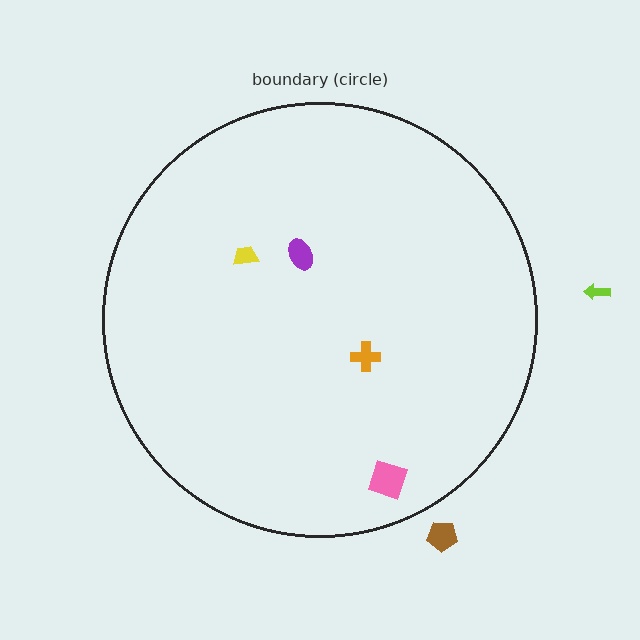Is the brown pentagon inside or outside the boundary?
Outside.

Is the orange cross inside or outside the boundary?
Inside.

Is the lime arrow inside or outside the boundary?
Outside.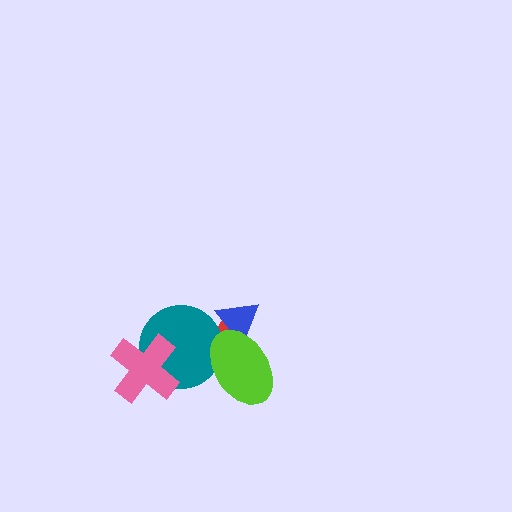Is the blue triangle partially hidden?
Yes, it is partially covered by another shape.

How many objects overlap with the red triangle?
3 objects overlap with the red triangle.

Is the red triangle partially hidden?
Yes, it is partially covered by another shape.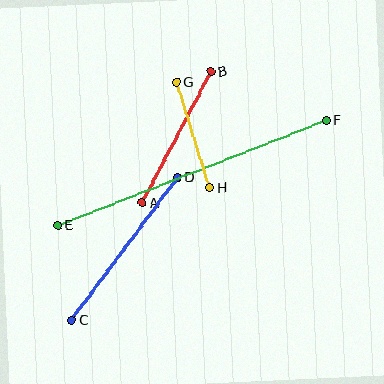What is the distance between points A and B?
The distance is approximately 148 pixels.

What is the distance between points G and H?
The distance is approximately 110 pixels.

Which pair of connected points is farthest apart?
Points E and F are farthest apart.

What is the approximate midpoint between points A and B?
The midpoint is at approximately (177, 137) pixels.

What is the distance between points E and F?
The distance is approximately 288 pixels.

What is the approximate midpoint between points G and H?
The midpoint is at approximately (193, 135) pixels.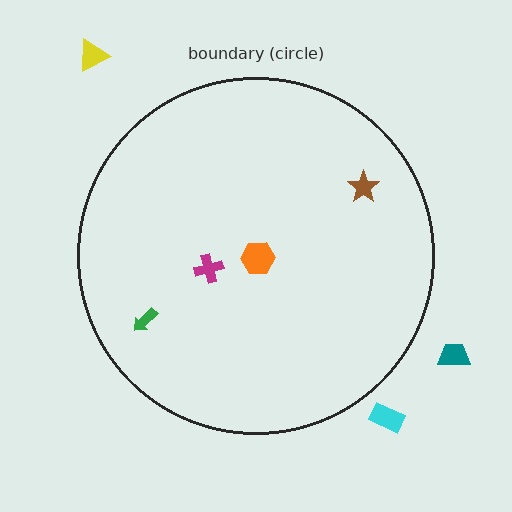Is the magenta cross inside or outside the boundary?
Inside.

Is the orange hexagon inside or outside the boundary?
Inside.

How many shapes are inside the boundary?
4 inside, 3 outside.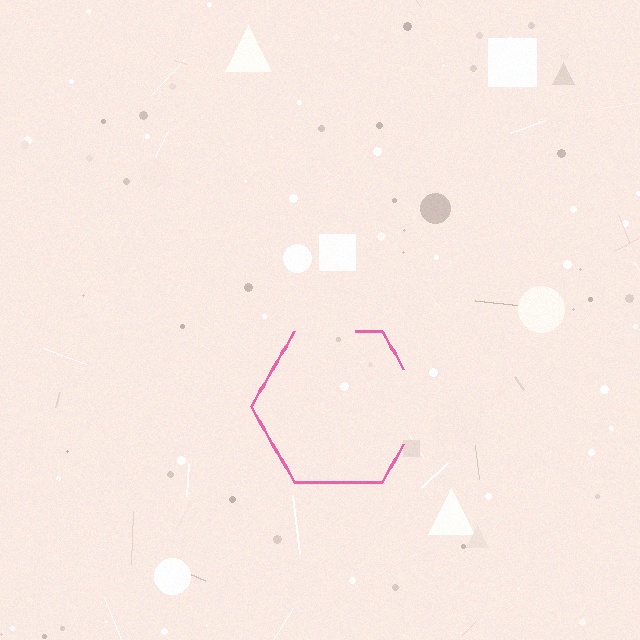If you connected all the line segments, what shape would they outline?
They would outline a hexagon.